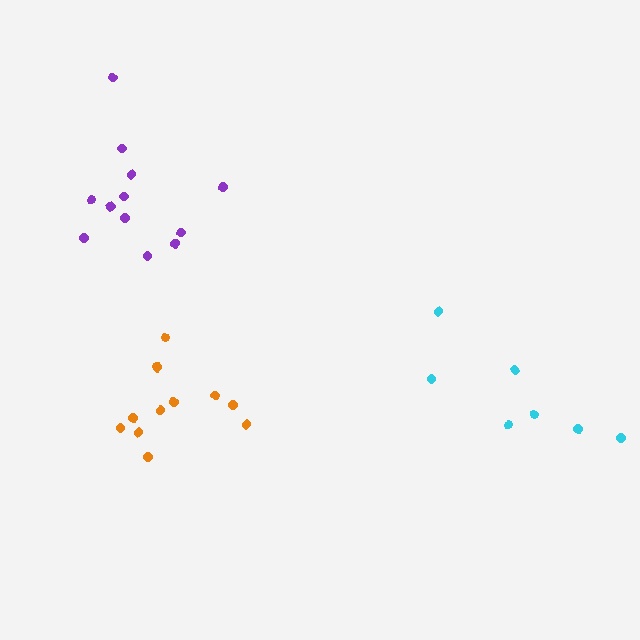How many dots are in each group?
Group 1: 12 dots, Group 2: 12 dots, Group 3: 7 dots (31 total).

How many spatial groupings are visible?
There are 3 spatial groupings.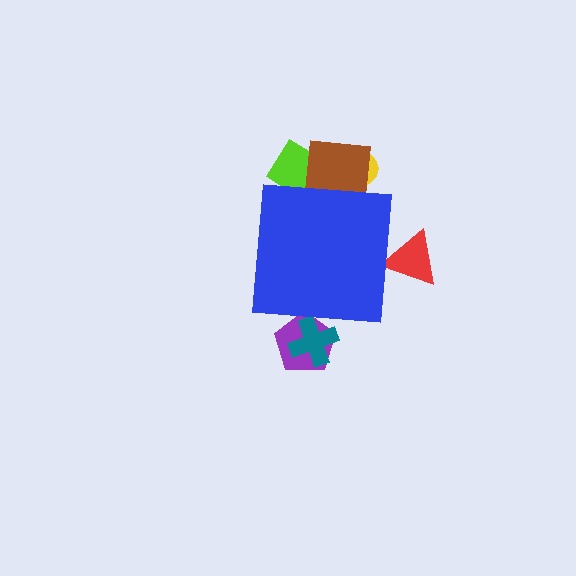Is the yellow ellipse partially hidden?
Yes, the yellow ellipse is partially hidden behind the blue square.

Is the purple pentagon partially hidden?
Yes, the purple pentagon is partially hidden behind the blue square.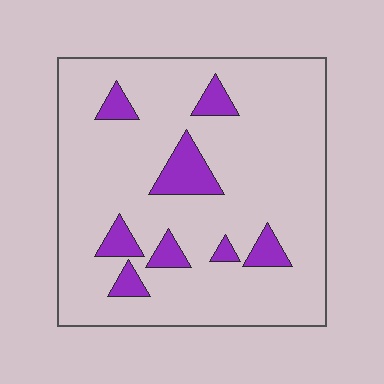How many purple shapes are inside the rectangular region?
8.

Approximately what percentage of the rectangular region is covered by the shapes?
Approximately 15%.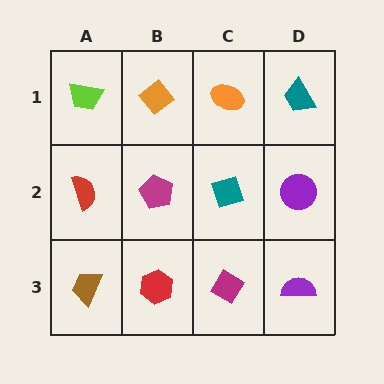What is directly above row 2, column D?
A teal trapezoid.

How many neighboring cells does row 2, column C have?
4.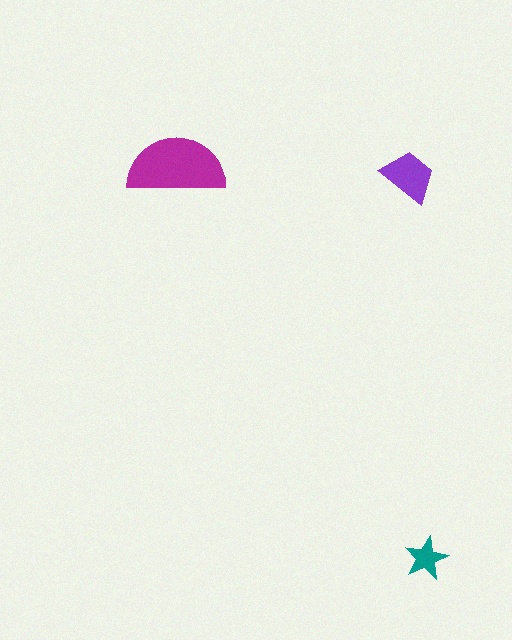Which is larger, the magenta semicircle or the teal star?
The magenta semicircle.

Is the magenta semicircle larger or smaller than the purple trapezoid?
Larger.